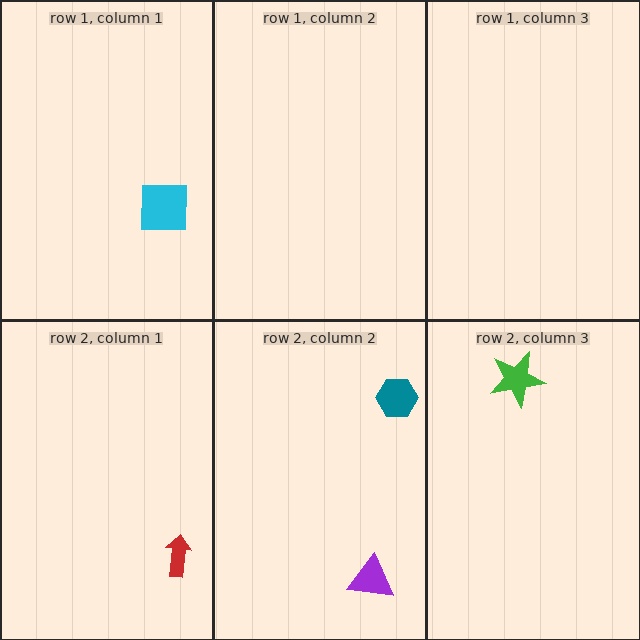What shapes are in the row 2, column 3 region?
The green star.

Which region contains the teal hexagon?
The row 2, column 2 region.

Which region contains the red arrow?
The row 2, column 1 region.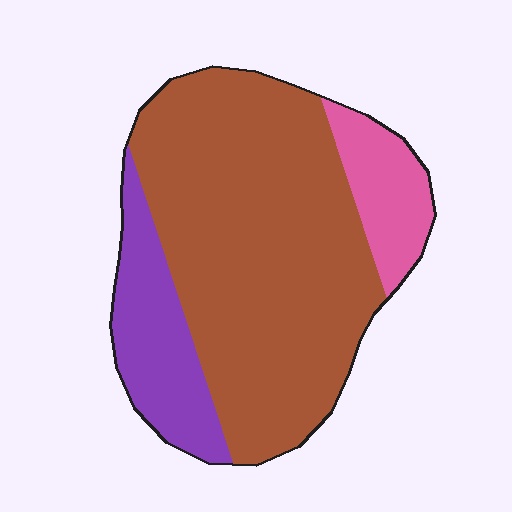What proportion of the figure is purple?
Purple takes up about one sixth (1/6) of the figure.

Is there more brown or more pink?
Brown.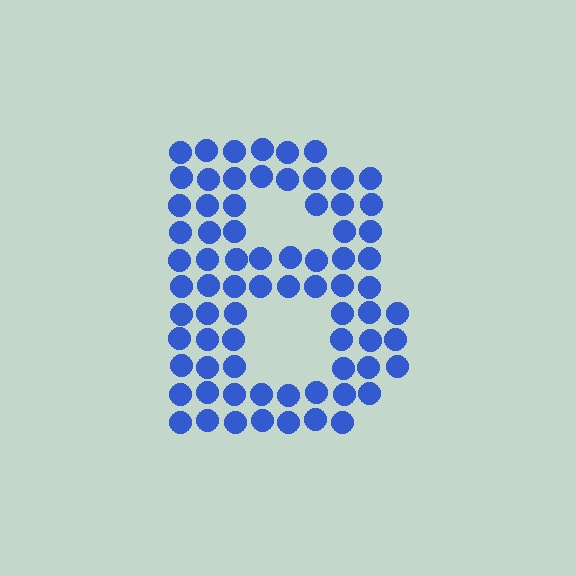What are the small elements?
The small elements are circles.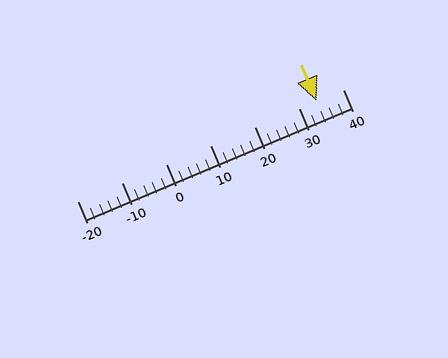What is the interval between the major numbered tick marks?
The major tick marks are spaced 10 units apart.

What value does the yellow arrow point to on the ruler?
The yellow arrow points to approximately 34.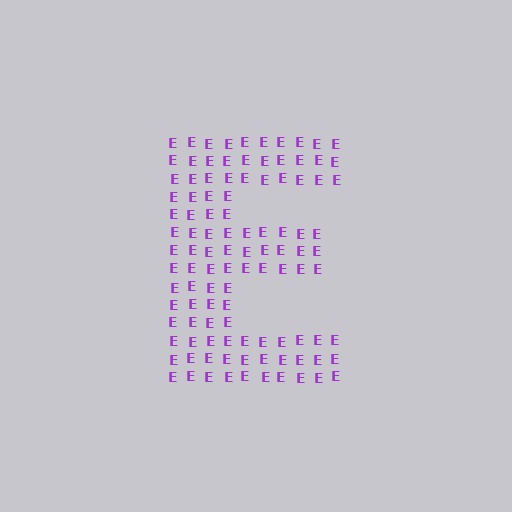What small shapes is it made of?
It is made of small letter E's.